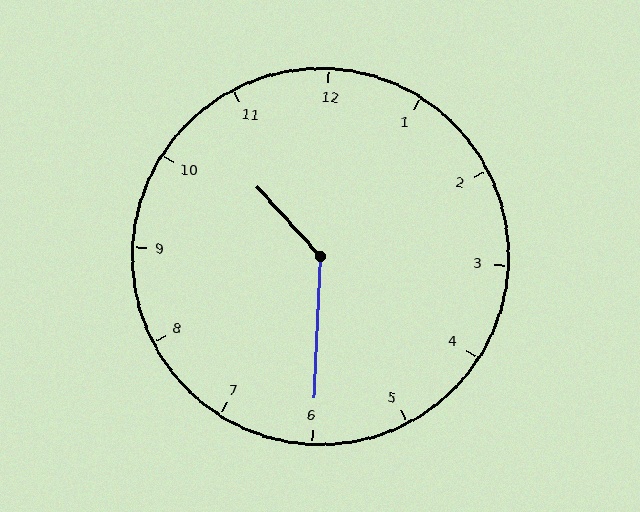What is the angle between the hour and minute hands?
Approximately 135 degrees.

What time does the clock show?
10:30.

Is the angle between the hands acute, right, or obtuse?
It is obtuse.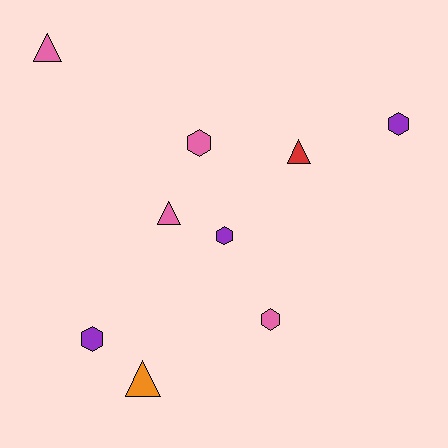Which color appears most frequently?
Pink, with 4 objects.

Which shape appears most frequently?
Hexagon, with 5 objects.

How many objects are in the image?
There are 9 objects.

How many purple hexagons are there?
There are 3 purple hexagons.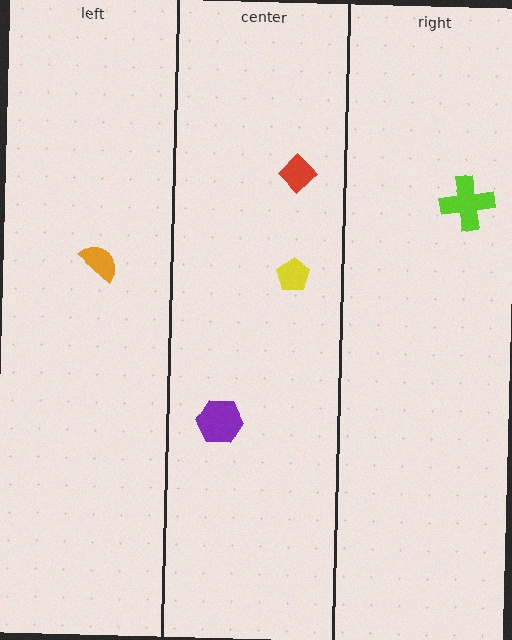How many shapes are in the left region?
1.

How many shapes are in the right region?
1.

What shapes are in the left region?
The orange semicircle.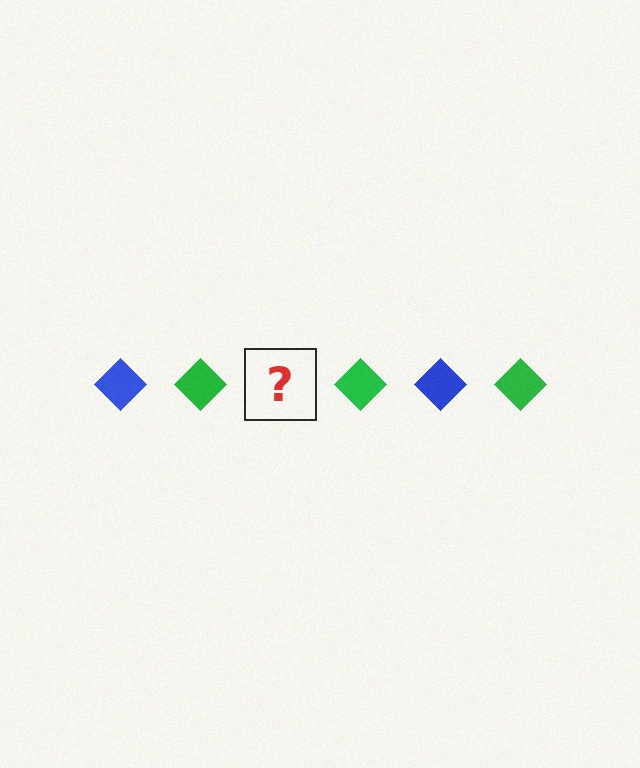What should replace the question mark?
The question mark should be replaced with a blue diamond.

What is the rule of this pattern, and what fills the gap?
The rule is that the pattern cycles through blue, green diamonds. The gap should be filled with a blue diamond.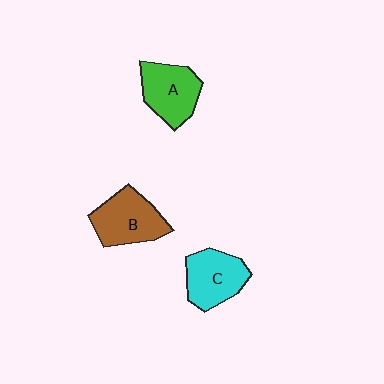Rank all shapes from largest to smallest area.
From largest to smallest: B (brown), A (green), C (cyan).